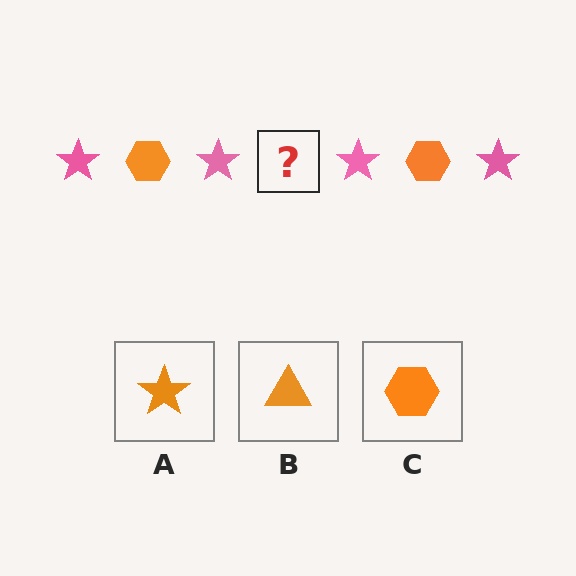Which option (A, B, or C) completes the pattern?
C.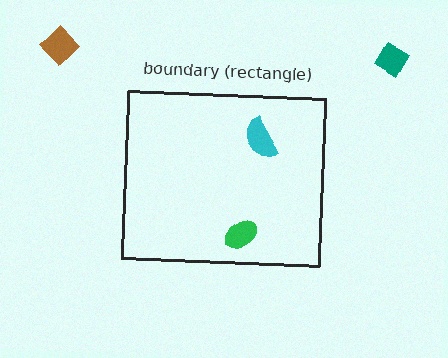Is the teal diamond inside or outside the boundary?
Outside.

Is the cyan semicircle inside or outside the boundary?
Inside.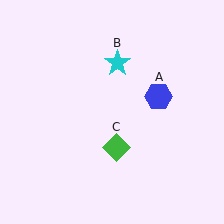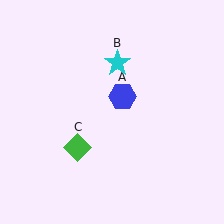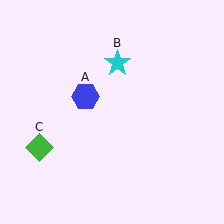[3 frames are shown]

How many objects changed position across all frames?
2 objects changed position: blue hexagon (object A), green diamond (object C).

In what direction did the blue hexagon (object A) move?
The blue hexagon (object A) moved left.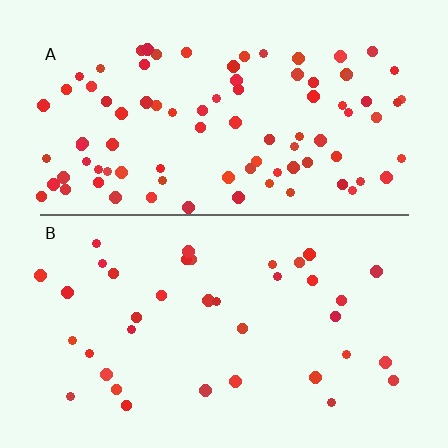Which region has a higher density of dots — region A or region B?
A (the top).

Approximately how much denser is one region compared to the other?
Approximately 2.4× — region A over region B.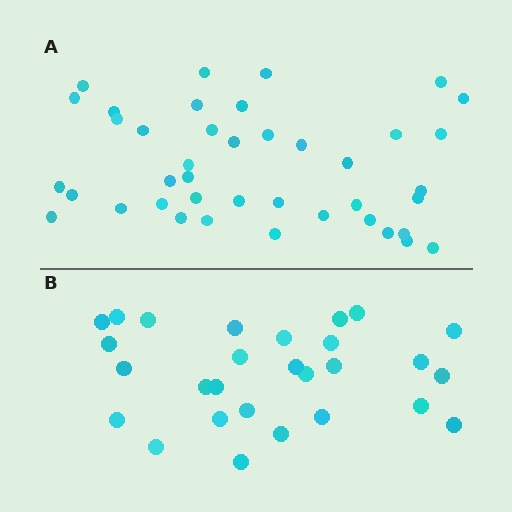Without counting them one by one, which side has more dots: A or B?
Region A (the top region) has more dots.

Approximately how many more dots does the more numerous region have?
Region A has approximately 15 more dots than region B.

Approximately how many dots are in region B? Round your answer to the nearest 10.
About 30 dots. (The exact count is 28, which rounds to 30.)